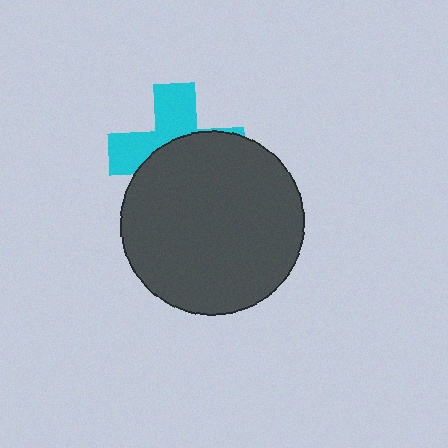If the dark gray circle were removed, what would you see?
You would see the complete cyan cross.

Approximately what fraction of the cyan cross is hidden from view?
Roughly 56% of the cyan cross is hidden behind the dark gray circle.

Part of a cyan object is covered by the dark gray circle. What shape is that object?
It is a cross.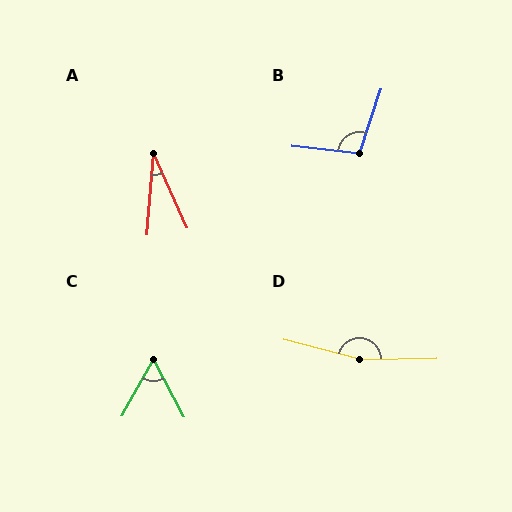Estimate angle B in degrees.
Approximately 102 degrees.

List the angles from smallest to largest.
A (28°), C (57°), B (102°), D (165°).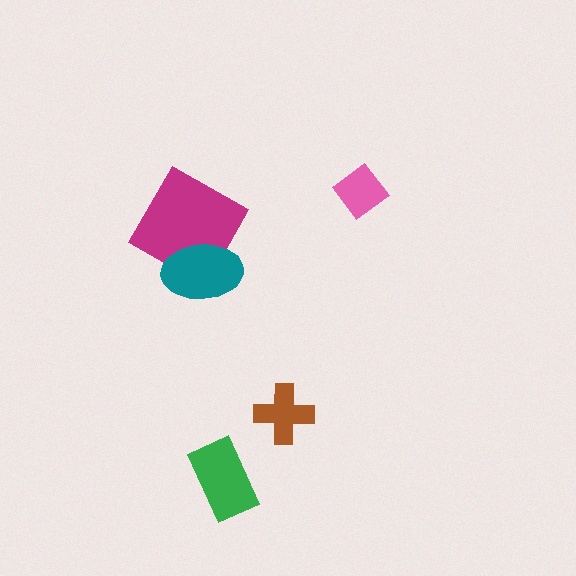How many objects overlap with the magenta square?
1 object overlaps with the magenta square.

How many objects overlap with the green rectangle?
0 objects overlap with the green rectangle.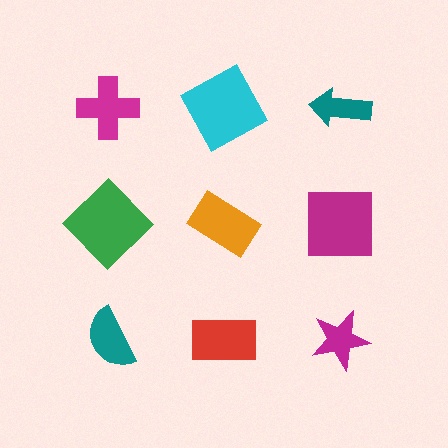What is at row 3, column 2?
A red rectangle.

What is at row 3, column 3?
A magenta star.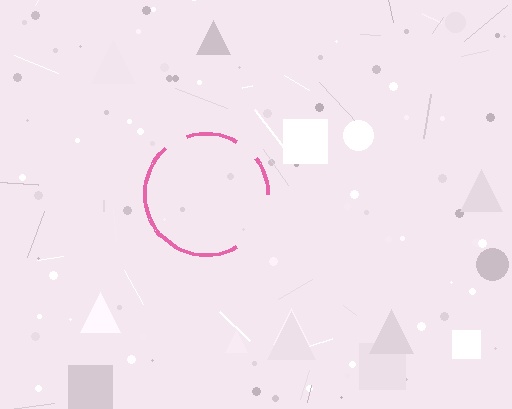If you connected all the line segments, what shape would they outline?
They would outline a circle.